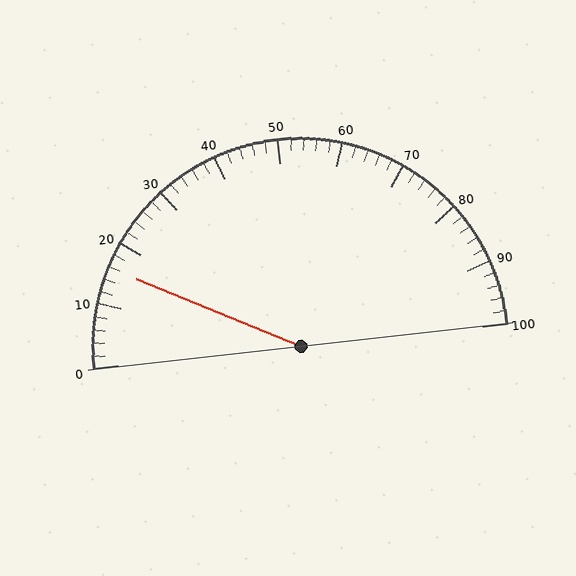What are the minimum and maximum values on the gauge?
The gauge ranges from 0 to 100.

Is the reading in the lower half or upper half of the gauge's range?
The reading is in the lower half of the range (0 to 100).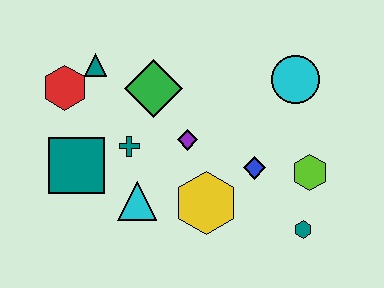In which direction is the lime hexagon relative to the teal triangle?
The lime hexagon is to the right of the teal triangle.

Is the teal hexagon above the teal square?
No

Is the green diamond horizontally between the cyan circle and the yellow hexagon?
No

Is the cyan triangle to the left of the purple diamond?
Yes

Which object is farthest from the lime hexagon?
The red hexagon is farthest from the lime hexagon.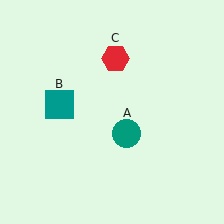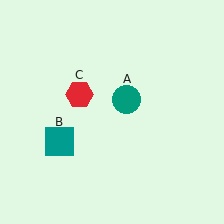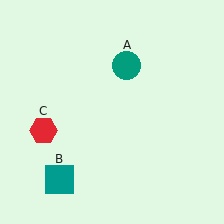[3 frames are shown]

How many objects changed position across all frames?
3 objects changed position: teal circle (object A), teal square (object B), red hexagon (object C).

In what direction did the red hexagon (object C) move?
The red hexagon (object C) moved down and to the left.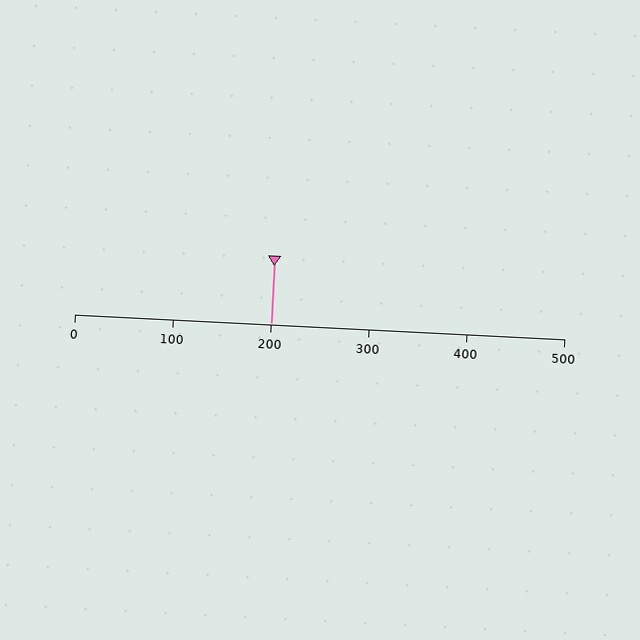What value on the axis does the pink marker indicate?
The marker indicates approximately 200.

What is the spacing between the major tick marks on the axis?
The major ticks are spaced 100 apart.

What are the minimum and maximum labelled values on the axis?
The axis runs from 0 to 500.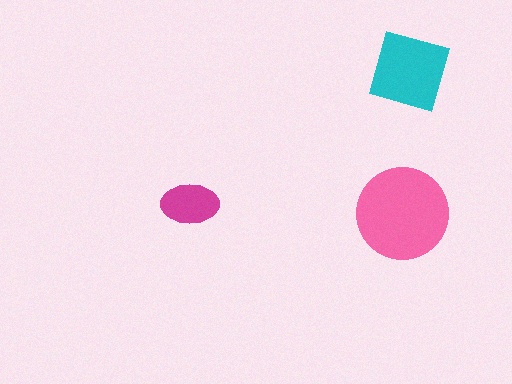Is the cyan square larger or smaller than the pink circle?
Smaller.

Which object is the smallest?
The magenta ellipse.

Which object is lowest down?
The pink circle is bottommost.